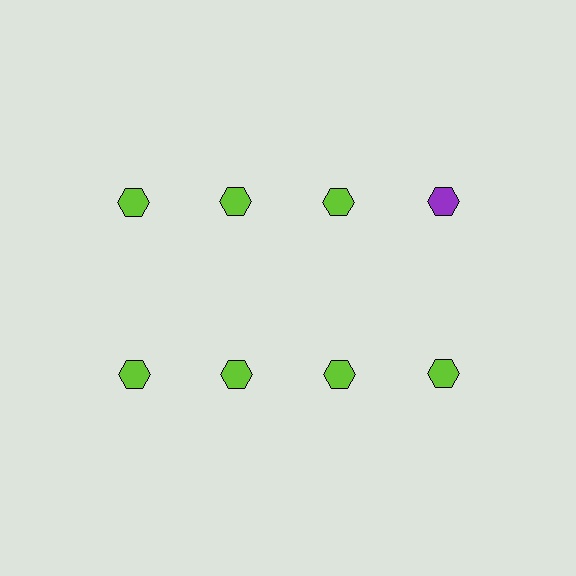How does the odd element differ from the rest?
It has a different color: purple instead of lime.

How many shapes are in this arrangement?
There are 8 shapes arranged in a grid pattern.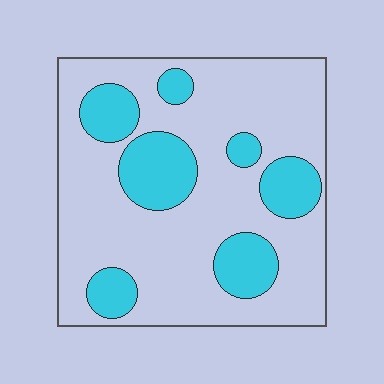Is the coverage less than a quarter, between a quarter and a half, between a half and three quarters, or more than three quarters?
Between a quarter and a half.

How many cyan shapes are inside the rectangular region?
7.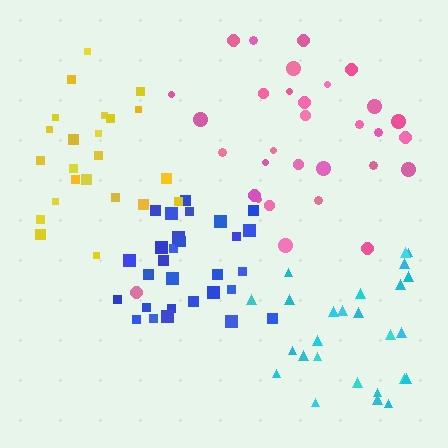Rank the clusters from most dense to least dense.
blue, cyan, yellow, pink.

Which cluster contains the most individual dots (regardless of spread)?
Pink (31).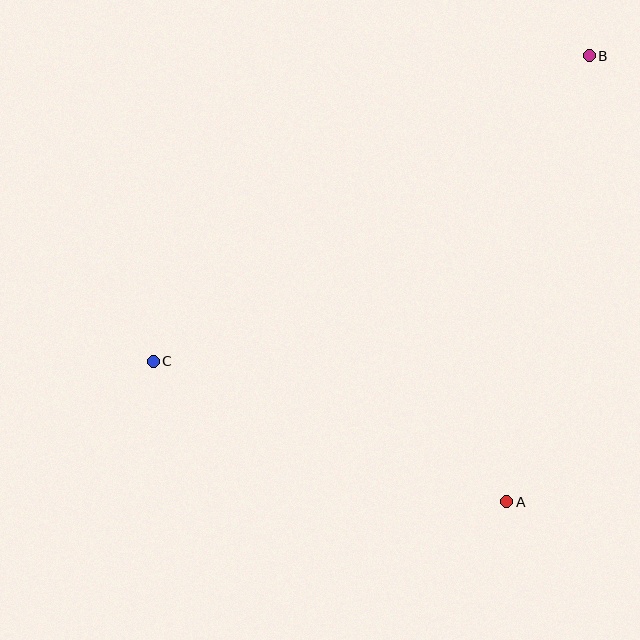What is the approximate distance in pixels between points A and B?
The distance between A and B is approximately 453 pixels.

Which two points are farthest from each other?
Points B and C are farthest from each other.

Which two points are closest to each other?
Points A and C are closest to each other.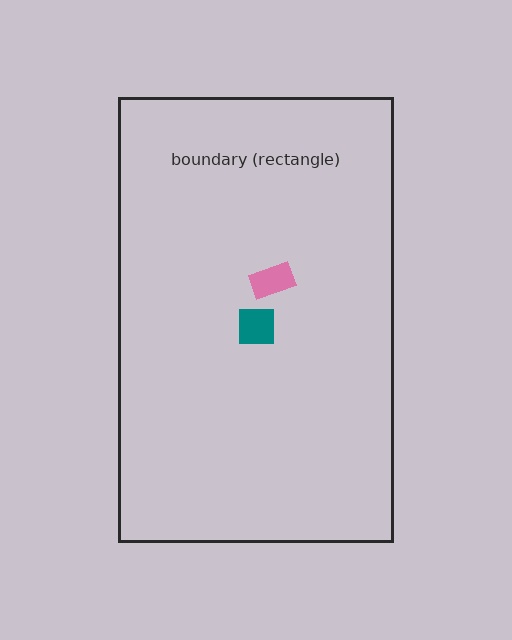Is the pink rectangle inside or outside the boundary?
Inside.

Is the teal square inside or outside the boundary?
Inside.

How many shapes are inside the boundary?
2 inside, 0 outside.